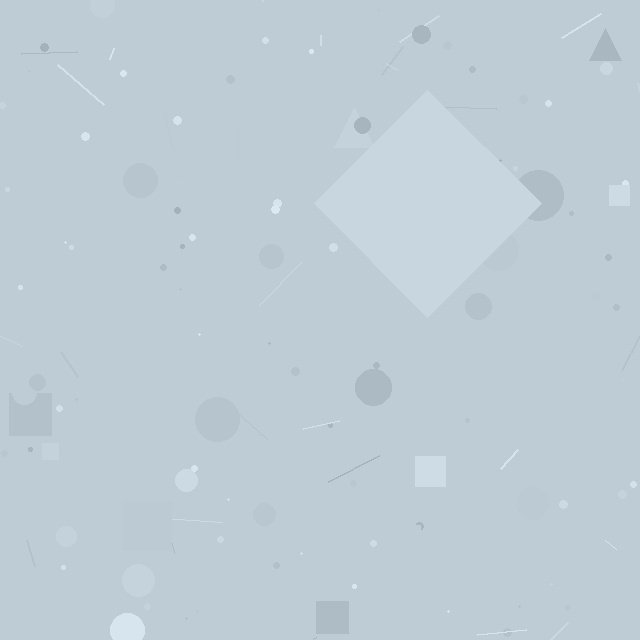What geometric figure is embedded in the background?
A diamond is embedded in the background.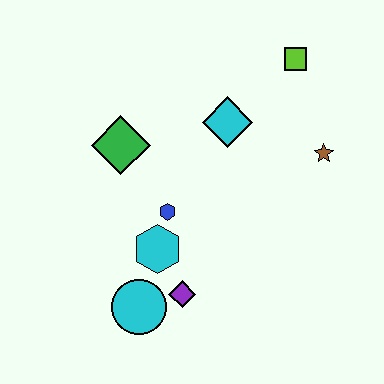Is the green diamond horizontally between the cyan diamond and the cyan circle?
No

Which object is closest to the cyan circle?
The purple diamond is closest to the cyan circle.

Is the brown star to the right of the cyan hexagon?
Yes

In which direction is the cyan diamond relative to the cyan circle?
The cyan diamond is above the cyan circle.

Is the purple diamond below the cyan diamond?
Yes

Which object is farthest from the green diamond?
The brown star is farthest from the green diamond.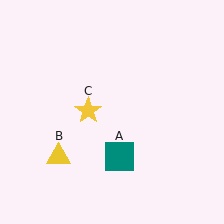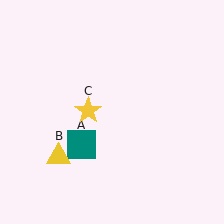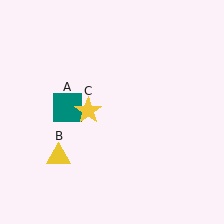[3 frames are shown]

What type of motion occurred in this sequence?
The teal square (object A) rotated clockwise around the center of the scene.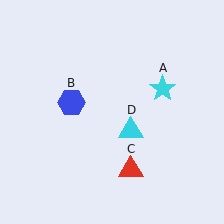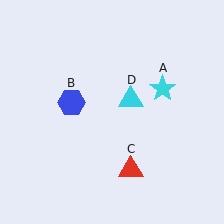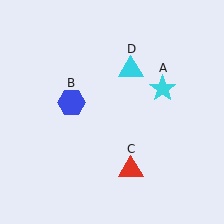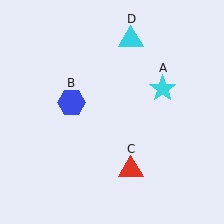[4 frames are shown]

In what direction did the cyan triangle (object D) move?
The cyan triangle (object D) moved up.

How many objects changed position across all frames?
1 object changed position: cyan triangle (object D).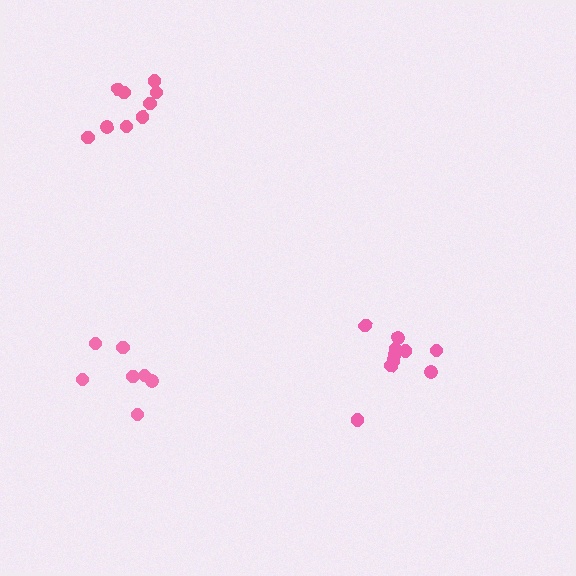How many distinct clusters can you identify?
There are 3 distinct clusters.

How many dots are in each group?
Group 1: 9 dots, Group 2: 7 dots, Group 3: 10 dots (26 total).